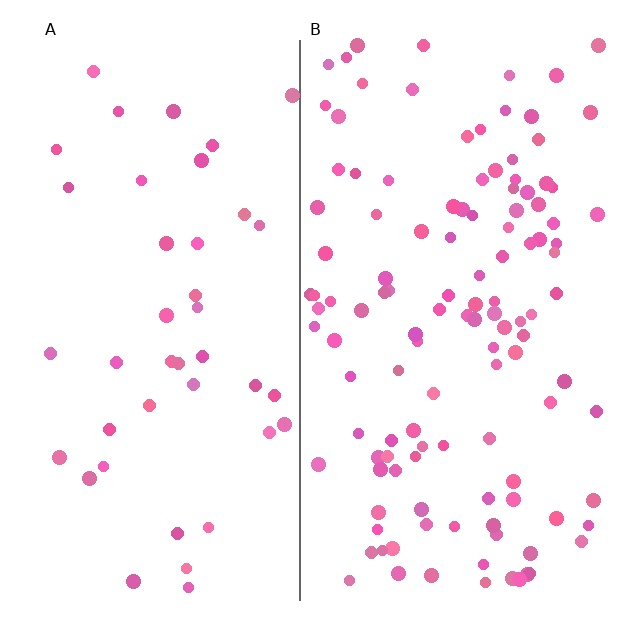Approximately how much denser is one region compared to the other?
Approximately 2.9× — region B over region A.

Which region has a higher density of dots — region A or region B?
B (the right).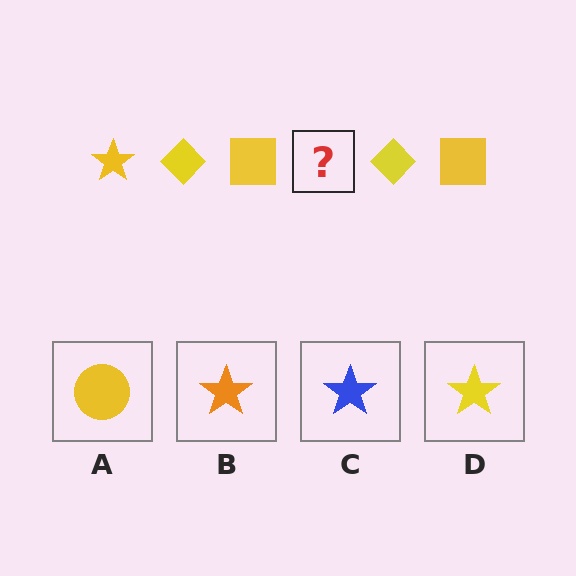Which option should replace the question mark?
Option D.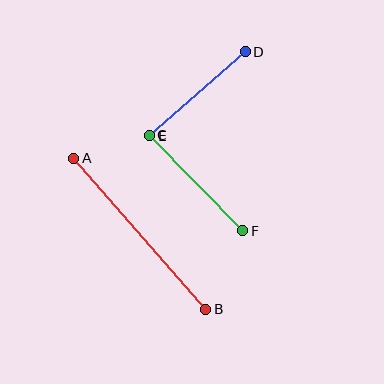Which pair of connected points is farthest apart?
Points A and B are farthest apart.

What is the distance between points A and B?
The distance is approximately 201 pixels.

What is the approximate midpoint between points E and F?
The midpoint is at approximately (196, 183) pixels.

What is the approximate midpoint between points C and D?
The midpoint is at approximately (197, 94) pixels.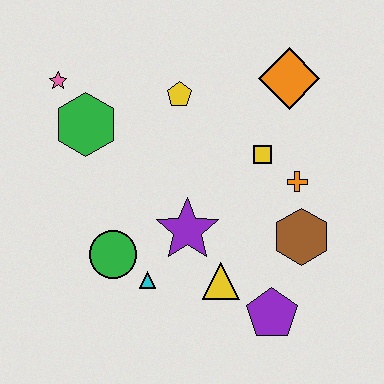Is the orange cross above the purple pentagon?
Yes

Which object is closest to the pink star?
The green hexagon is closest to the pink star.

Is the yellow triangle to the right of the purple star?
Yes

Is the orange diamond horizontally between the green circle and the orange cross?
Yes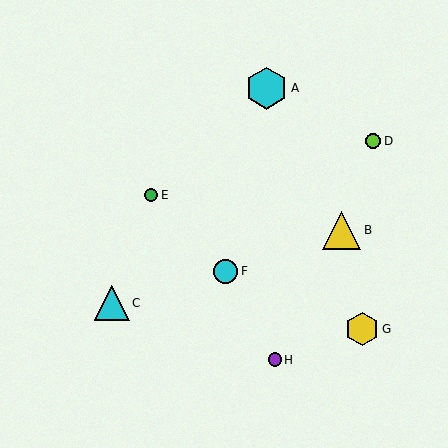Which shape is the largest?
The cyan hexagon (labeled A) is the largest.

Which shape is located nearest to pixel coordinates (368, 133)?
The lime circle (labeled D) at (373, 141) is nearest to that location.